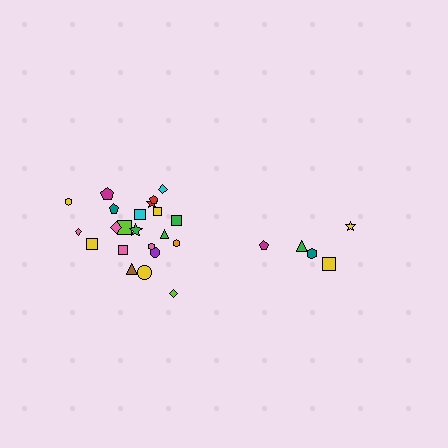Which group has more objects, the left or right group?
The left group.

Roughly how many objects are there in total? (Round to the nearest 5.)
Roughly 25 objects in total.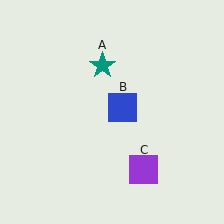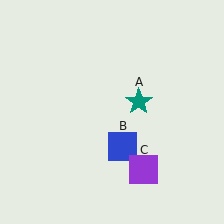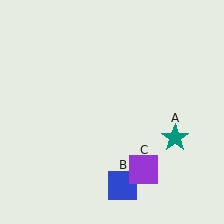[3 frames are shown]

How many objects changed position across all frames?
2 objects changed position: teal star (object A), blue square (object B).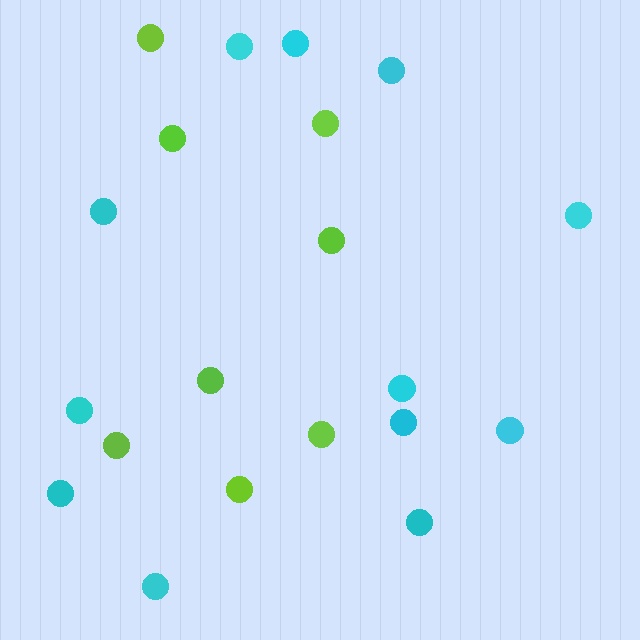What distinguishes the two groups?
There are 2 groups: one group of lime circles (8) and one group of cyan circles (12).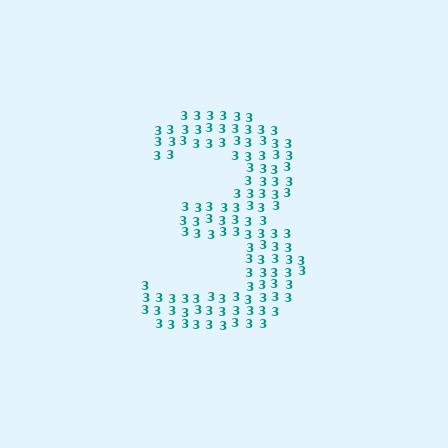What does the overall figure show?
The overall figure shows the digit 3.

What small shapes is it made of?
It is made of small digit 3's.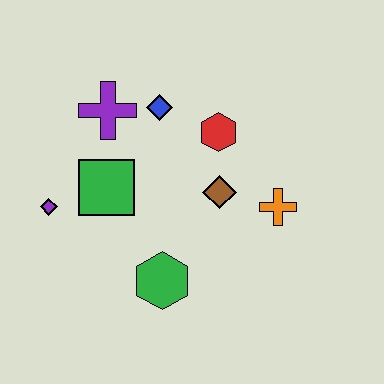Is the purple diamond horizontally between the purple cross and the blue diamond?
No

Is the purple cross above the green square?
Yes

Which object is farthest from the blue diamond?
The green hexagon is farthest from the blue diamond.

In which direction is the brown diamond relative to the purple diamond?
The brown diamond is to the right of the purple diamond.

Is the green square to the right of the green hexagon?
No